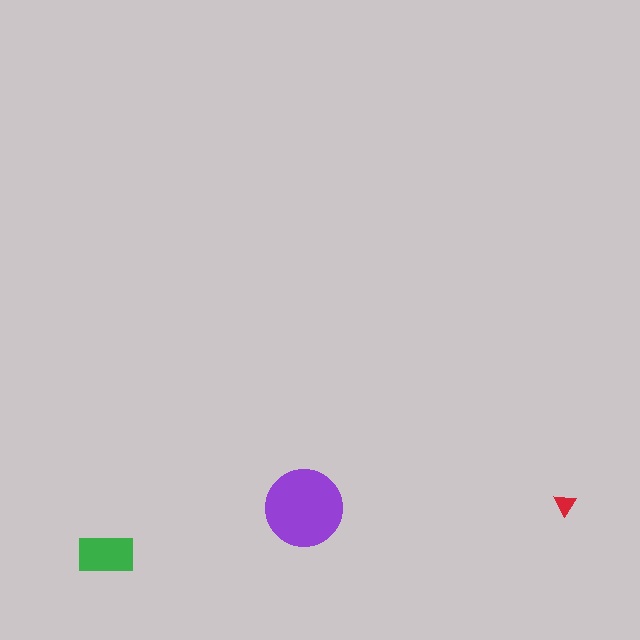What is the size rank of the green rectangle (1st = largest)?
2nd.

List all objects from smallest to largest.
The red triangle, the green rectangle, the purple circle.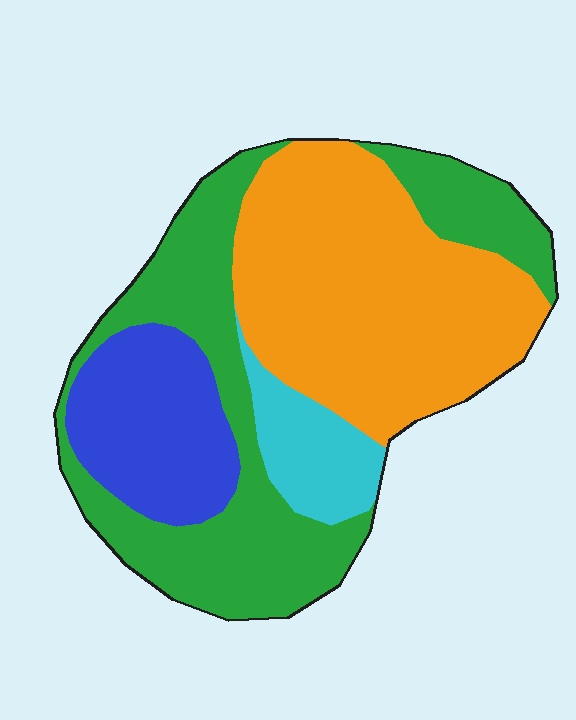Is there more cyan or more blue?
Blue.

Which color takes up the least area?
Cyan, at roughly 10%.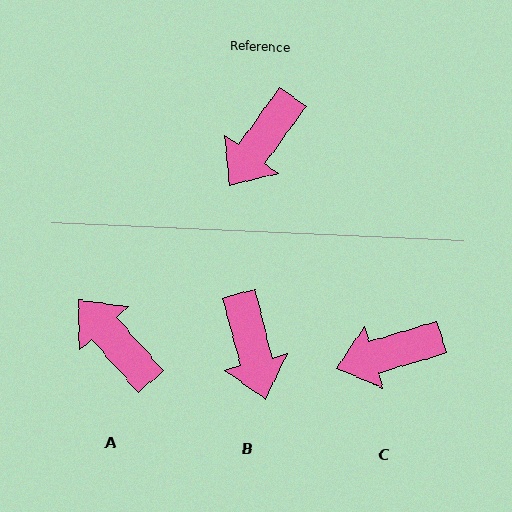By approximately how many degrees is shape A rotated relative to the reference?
Approximately 103 degrees clockwise.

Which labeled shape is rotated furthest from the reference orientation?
A, about 103 degrees away.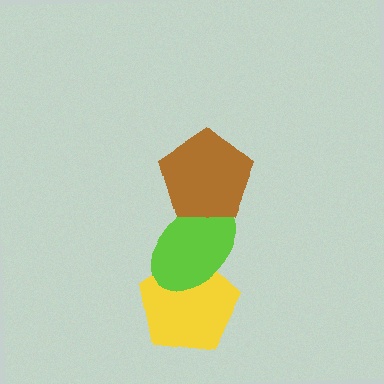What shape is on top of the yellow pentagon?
The lime ellipse is on top of the yellow pentagon.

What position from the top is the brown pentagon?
The brown pentagon is 1st from the top.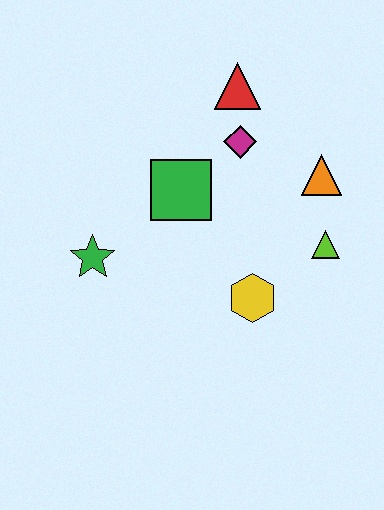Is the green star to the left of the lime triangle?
Yes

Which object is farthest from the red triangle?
The green star is farthest from the red triangle.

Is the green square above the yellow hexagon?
Yes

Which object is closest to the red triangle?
The magenta diamond is closest to the red triangle.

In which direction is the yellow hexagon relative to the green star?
The yellow hexagon is to the right of the green star.